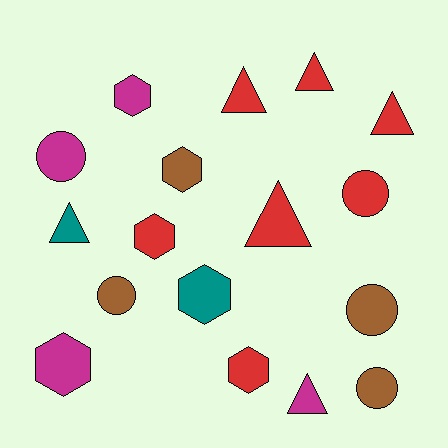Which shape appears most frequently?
Triangle, with 6 objects.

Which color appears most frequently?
Red, with 7 objects.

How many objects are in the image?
There are 17 objects.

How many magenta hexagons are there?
There are 2 magenta hexagons.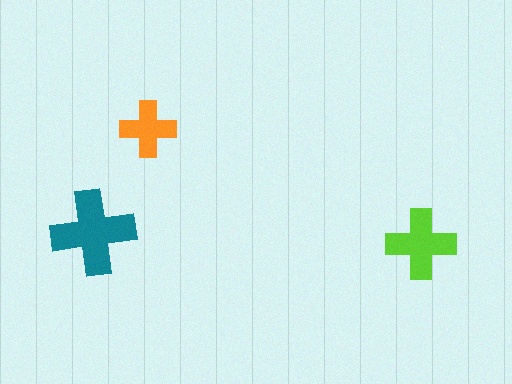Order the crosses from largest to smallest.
the teal one, the lime one, the orange one.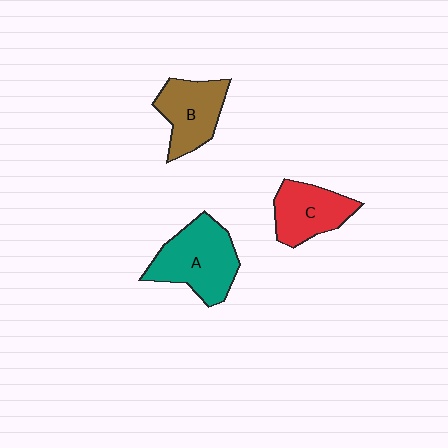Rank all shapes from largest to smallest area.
From largest to smallest: A (teal), B (brown), C (red).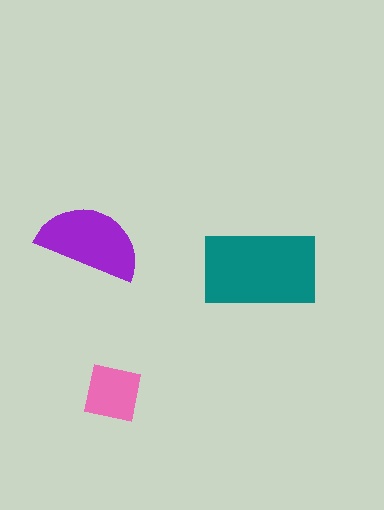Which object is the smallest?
The pink square.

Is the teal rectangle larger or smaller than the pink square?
Larger.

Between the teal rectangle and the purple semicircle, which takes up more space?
The teal rectangle.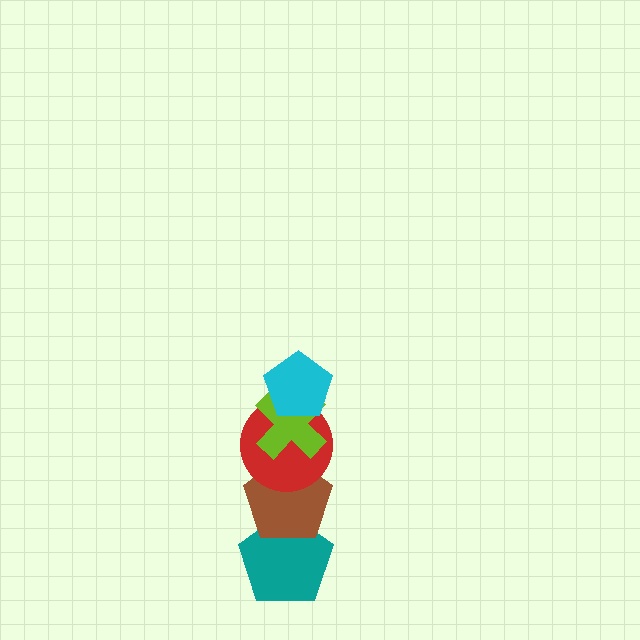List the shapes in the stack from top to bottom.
From top to bottom: the cyan pentagon, the lime cross, the red circle, the brown pentagon, the teal pentagon.